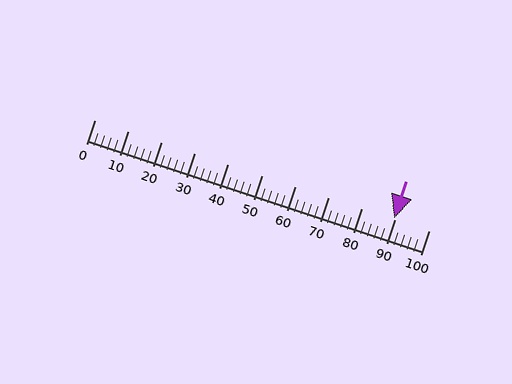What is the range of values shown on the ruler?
The ruler shows values from 0 to 100.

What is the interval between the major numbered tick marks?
The major tick marks are spaced 10 units apart.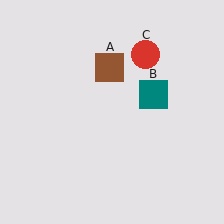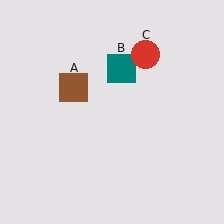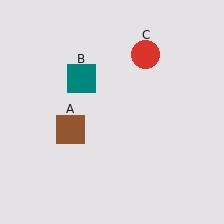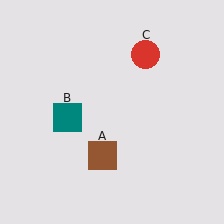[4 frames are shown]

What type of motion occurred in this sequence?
The brown square (object A), teal square (object B) rotated counterclockwise around the center of the scene.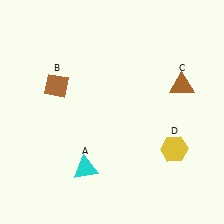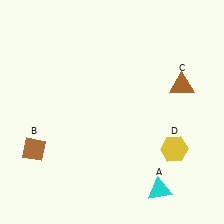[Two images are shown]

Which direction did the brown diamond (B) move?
The brown diamond (B) moved down.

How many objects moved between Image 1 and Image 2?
2 objects moved between the two images.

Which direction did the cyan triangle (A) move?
The cyan triangle (A) moved right.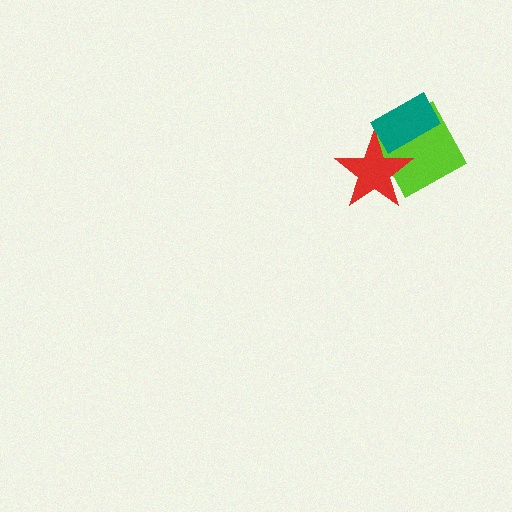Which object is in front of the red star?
The teal rectangle is in front of the red star.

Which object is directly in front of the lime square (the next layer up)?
The red star is directly in front of the lime square.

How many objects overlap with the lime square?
2 objects overlap with the lime square.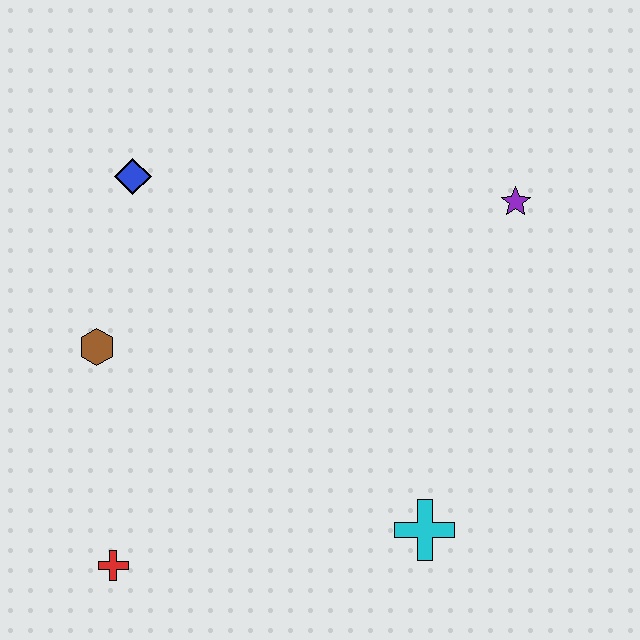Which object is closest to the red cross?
The brown hexagon is closest to the red cross.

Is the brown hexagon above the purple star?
No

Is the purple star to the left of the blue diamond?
No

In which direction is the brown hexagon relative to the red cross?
The brown hexagon is above the red cross.